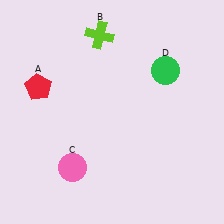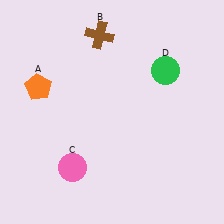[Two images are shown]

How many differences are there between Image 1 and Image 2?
There are 2 differences between the two images.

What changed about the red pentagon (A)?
In Image 1, A is red. In Image 2, it changed to orange.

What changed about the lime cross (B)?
In Image 1, B is lime. In Image 2, it changed to brown.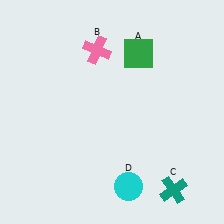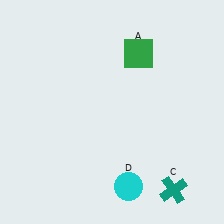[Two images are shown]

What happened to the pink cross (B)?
The pink cross (B) was removed in Image 2. It was in the top-left area of Image 1.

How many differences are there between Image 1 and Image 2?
There is 1 difference between the two images.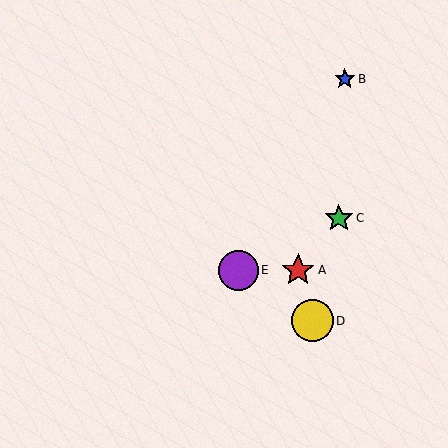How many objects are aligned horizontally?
2 objects (A, E) are aligned horizontally.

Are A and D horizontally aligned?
No, A is at y≈270 and D is at y≈321.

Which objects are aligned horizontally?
Objects A, E are aligned horizontally.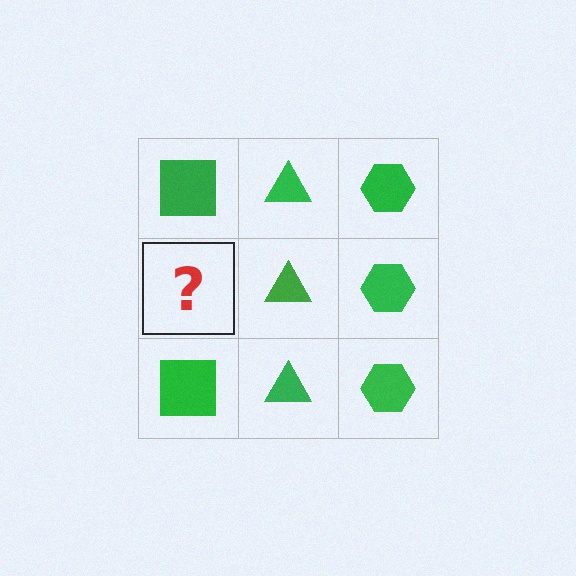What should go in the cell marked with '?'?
The missing cell should contain a green square.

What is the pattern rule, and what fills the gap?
The rule is that each column has a consistent shape. The gap should be filled with a green square.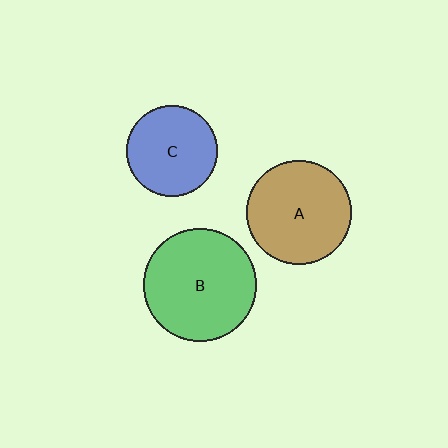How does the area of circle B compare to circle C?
Approximately 1.5 times.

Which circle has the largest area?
Circle B (green).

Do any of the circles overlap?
No, none of the circles overlap.